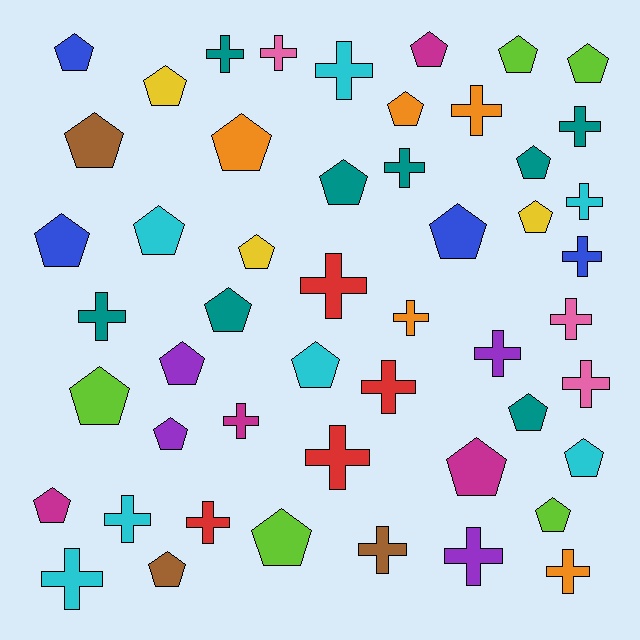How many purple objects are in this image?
There are 4 purple objects.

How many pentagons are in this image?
There are 27 pentagons.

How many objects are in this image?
There are 50 objects.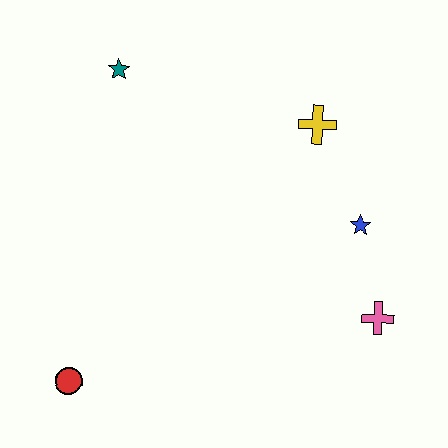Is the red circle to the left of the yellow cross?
Yes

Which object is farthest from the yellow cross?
The red circle is farthest from the yellow cross.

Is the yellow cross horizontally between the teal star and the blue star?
Yes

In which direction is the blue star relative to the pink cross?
The blue star is above the pink cross.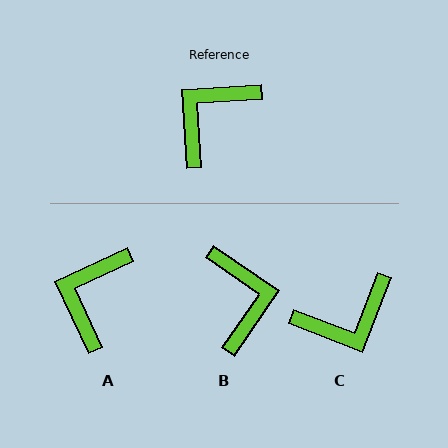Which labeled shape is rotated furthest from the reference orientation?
C, about 156 degrees away.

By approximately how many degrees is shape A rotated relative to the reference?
Approximately 22 degrees counter-clockwise.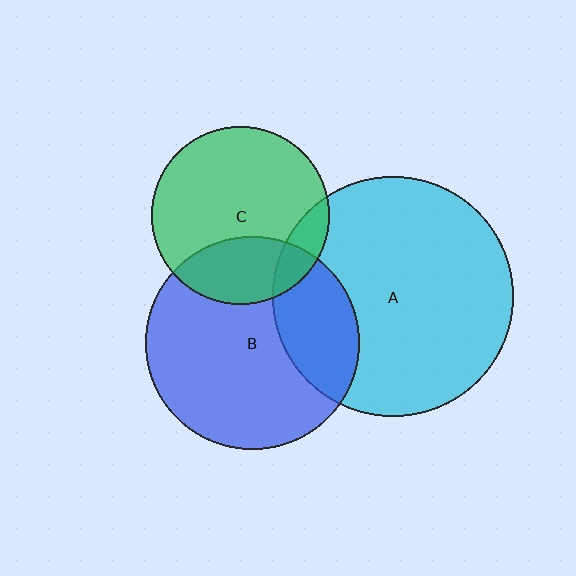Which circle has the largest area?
Circle A (cyan).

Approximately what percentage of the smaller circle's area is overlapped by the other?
Approximately 30%.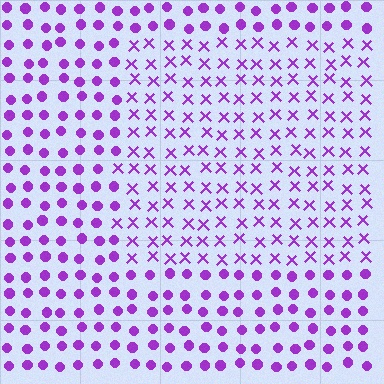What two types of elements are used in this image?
The image uses X marks inside the rectangle region and circles outside it.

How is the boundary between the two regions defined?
The boundary is defined by a change in element shape: X marks inside vs. circles outside. All elements share the same color and spacing.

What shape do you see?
I see a rectangle.